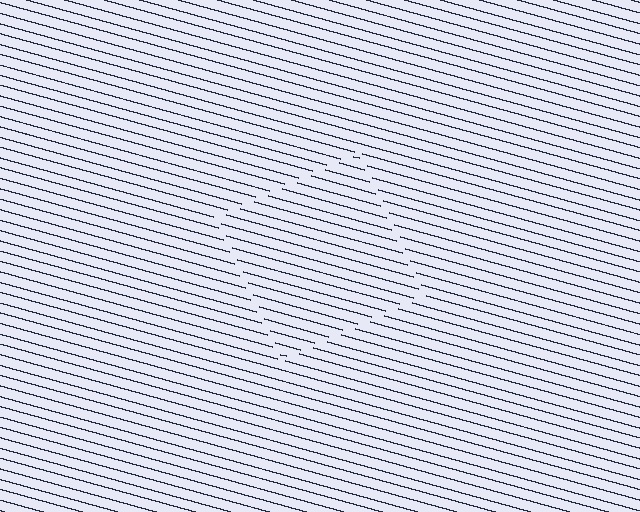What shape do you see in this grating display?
An illusory square. The interior of the shape contains the same grating, shifted by half a period — the contour is defined by the phase discontinuity where line-ends from the inner and outer gratings abut.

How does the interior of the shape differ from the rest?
The interior of the shape contains the same grating, shifted by half a period — the contour is defined by the phase discontinuity where line-ends from the inner and outer gratings abut.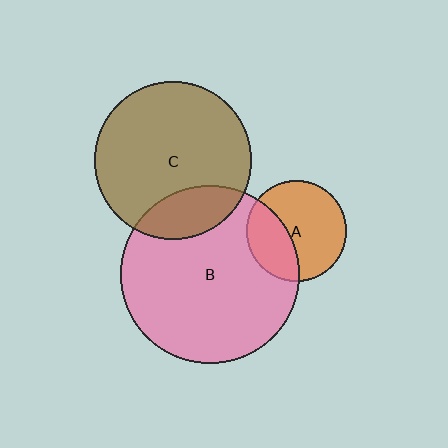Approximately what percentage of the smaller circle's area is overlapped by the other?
Approximately 20%.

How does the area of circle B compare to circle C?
Approximately 1.3 times.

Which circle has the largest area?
Circle B (pink).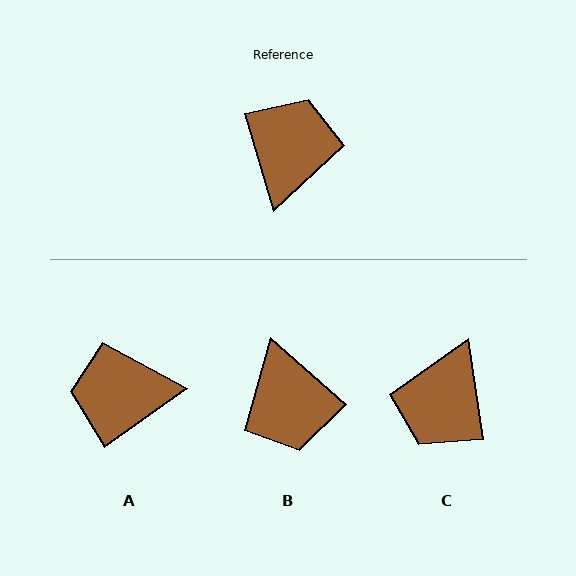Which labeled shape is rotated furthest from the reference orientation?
C, about 172 degrees away.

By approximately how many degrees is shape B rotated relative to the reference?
Approximately 148 degrees clockwise.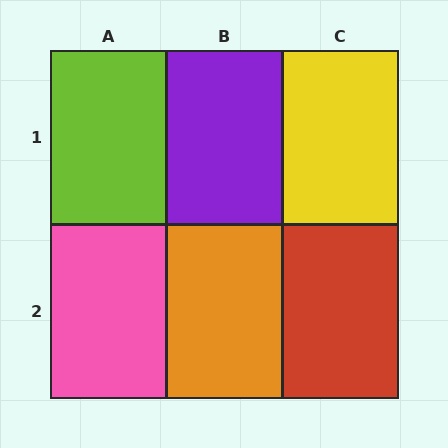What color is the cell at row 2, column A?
Pink.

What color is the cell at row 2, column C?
Red.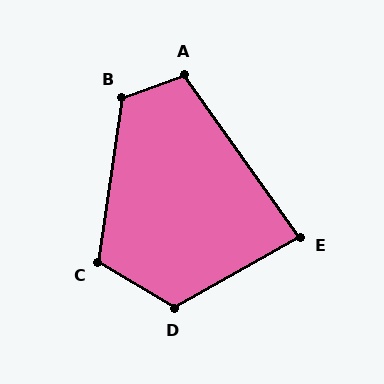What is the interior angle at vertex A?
Approximately 105 degrees (obtuse).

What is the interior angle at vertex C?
Approximately 113 degrees (obtuse).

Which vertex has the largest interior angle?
D, at approximately 120 degrees.